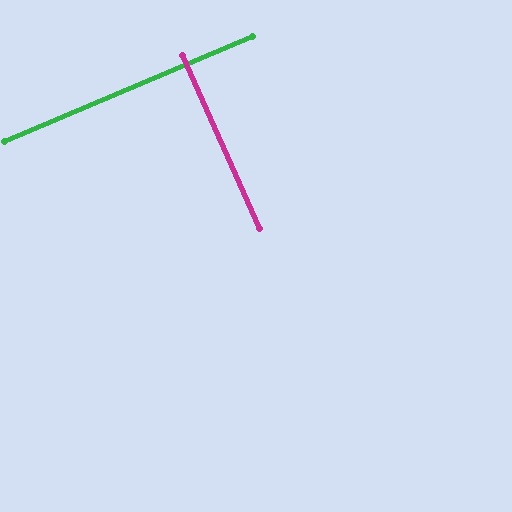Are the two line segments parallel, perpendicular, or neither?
Perpendicular — they meet at approximately 89°.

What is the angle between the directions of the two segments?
Approximately 89 degrees.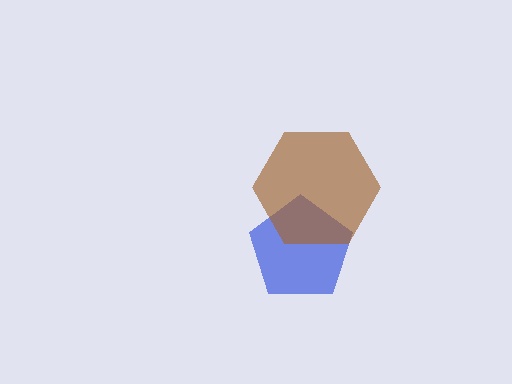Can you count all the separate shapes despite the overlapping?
Yes, there are 2 separate shapes.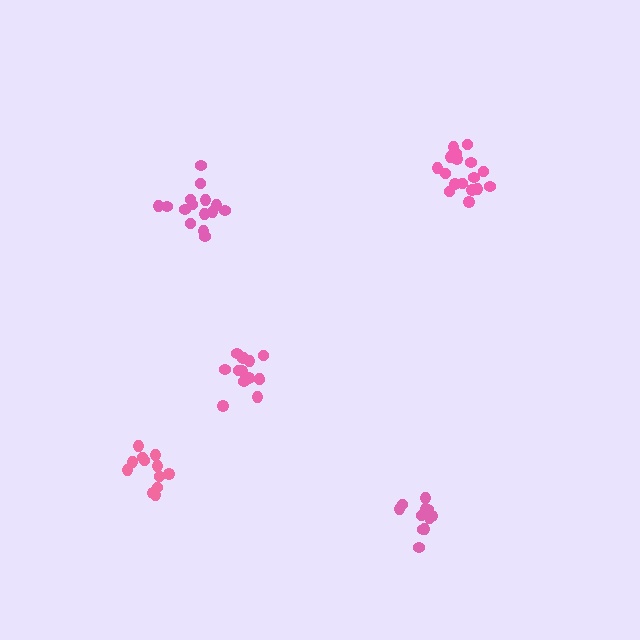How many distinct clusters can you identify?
There are 5 distinct clusters.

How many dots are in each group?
Group 1: 12 dots, Group 2: 14 dots, Group 3: 15 dots, Group 4: 11 dots, Group 5: 17 dots (69 total).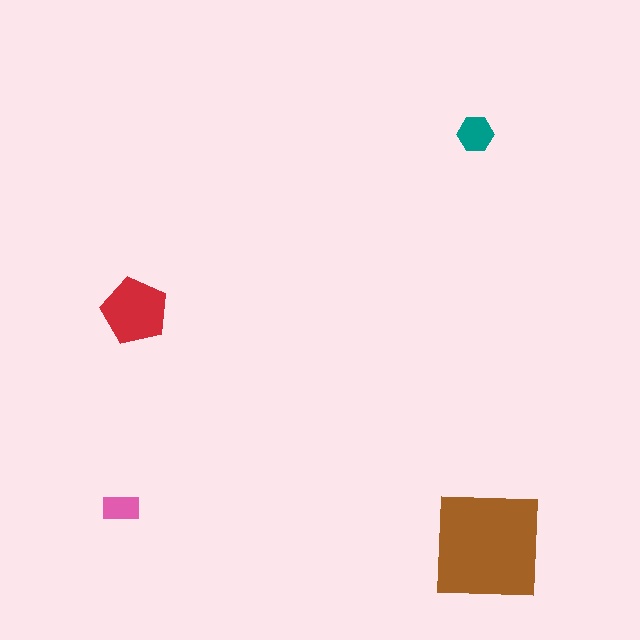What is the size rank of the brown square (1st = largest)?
1st.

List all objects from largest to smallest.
The brown square, the red pentagon, the teal hexagon, the pink rectangle.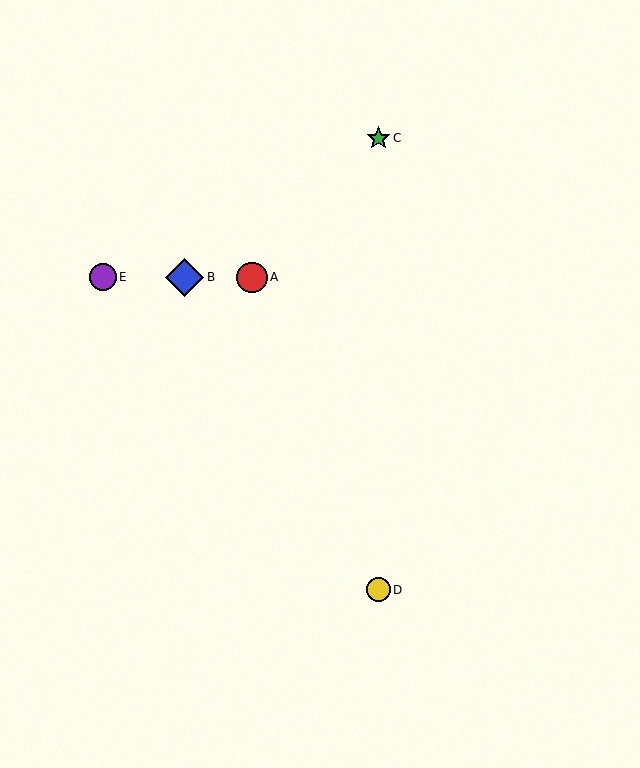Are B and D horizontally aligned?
No, B is at y≈277 and D is at y≈590.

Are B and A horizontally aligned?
Yes, both are at y≈277.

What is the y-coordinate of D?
Object D is at y≈590.